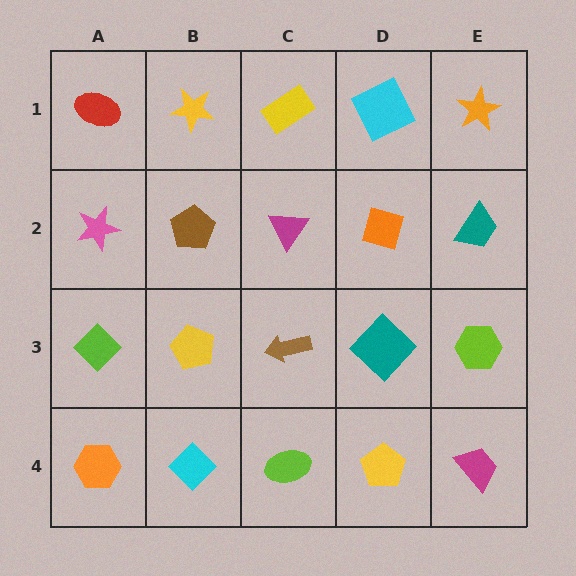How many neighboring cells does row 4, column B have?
3.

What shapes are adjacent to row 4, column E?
A lime hexagon (row 3, column E), a yellow pentagon (row 4, column D).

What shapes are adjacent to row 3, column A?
A pink star (row 2, column A), an orange hexagon (row 4, column A), a yellow pentagon (row 3, column B).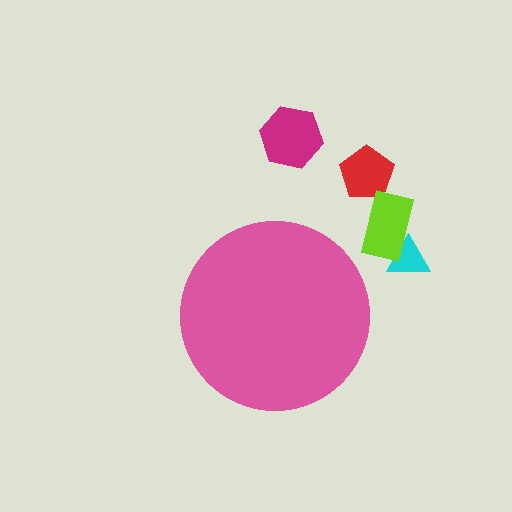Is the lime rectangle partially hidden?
No, the lime rectangle is fully visible.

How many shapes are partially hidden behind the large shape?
0 shapes are partially hidden.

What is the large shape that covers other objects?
A pink circle.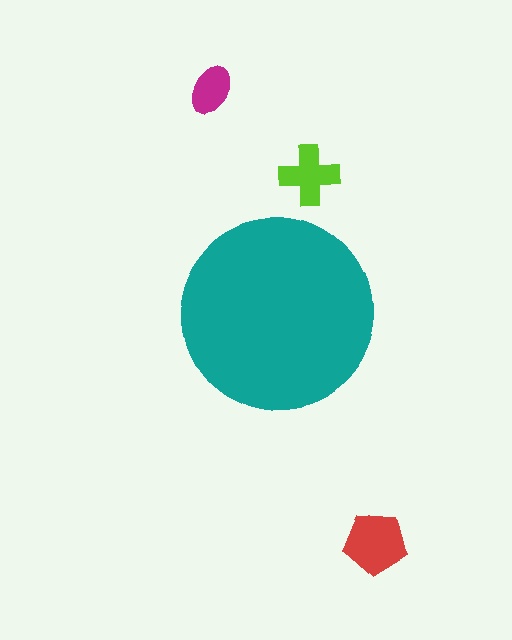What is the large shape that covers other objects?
A teal circle.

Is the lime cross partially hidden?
No, the lime cross is fully visible.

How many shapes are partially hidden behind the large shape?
0 shapes are partially hidden.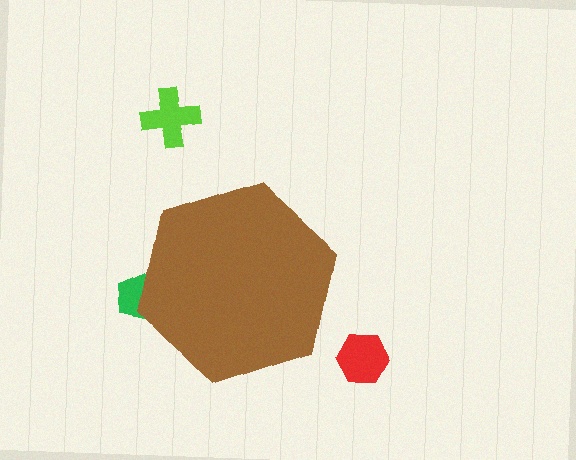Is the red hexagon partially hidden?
No, the red hexagon is fully visible.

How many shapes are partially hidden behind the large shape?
1 shape is partially hidden.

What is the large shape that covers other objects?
A brown hexagon.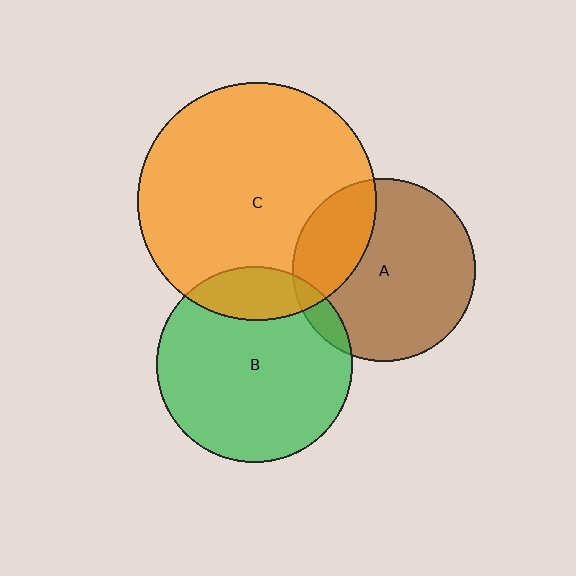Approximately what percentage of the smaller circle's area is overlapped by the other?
Approximately 25%.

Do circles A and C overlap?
Yes.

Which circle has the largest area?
Circle C (orange).